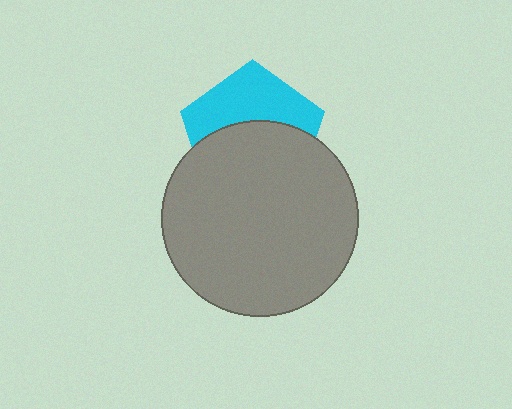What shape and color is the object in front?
The object in front is a gray circle.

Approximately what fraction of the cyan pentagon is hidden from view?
Roughly 56% of the cyan pentagon is hidden behind the gray circle.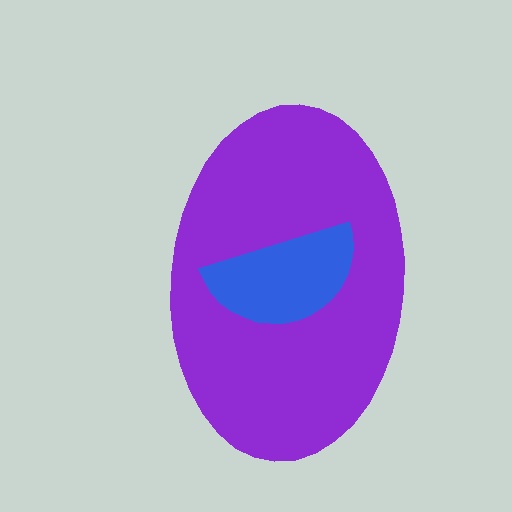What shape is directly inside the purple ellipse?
The blue semicircle.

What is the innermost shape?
The blue semicircle.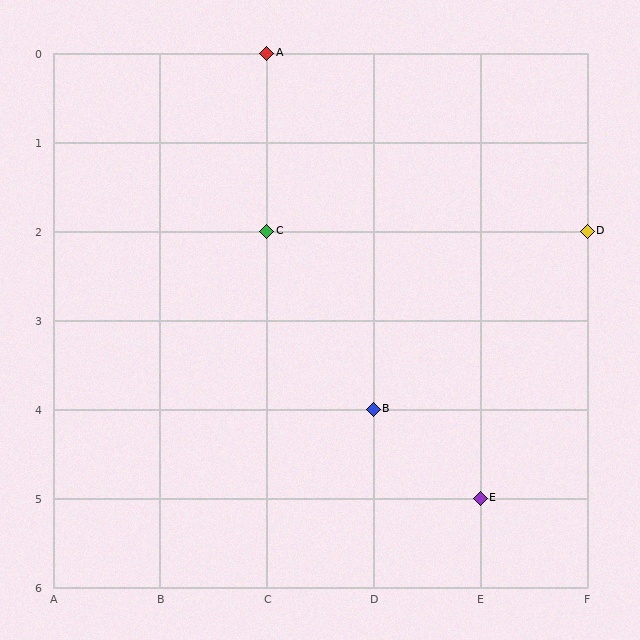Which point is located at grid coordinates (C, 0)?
Point A is at (C, 0).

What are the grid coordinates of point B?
Point B is at grid coordinates (D, 4).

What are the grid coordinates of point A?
Point A is at grid coordinates (C, 0).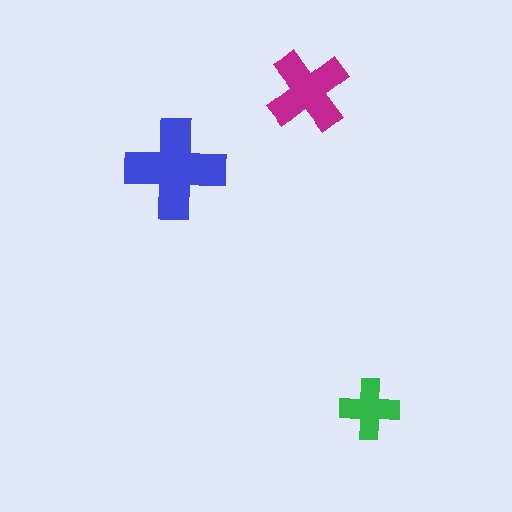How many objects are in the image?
There are 3 objects in the image.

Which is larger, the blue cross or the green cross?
The blue one.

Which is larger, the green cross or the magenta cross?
The magenta one.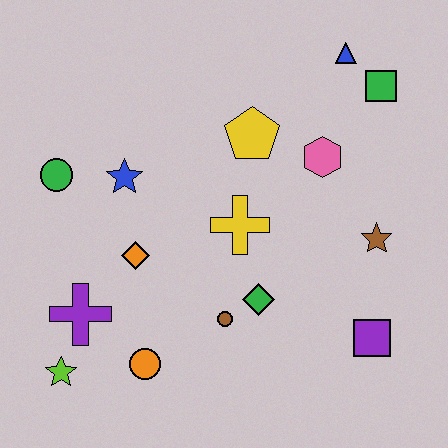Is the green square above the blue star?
Yes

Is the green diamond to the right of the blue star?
Yes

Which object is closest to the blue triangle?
The green square is closest to the blue triangle.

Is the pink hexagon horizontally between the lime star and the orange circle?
No